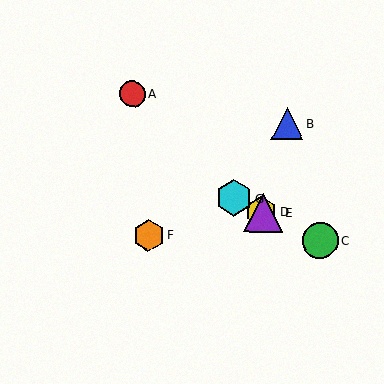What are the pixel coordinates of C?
Object C is at (320, 241).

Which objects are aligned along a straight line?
Objects C, D, E, G are aligned along a straight line.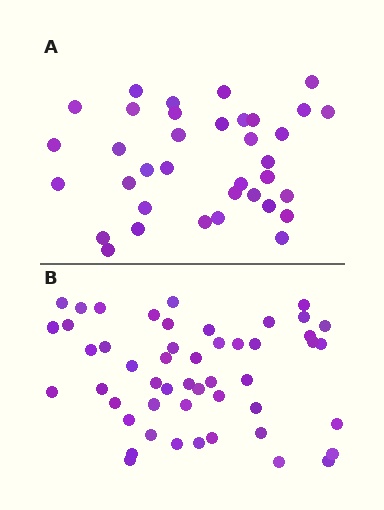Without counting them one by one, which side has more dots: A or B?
Region B (the bottom region) has more dots.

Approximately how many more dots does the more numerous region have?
Region B has approximately 15 more dots than region A.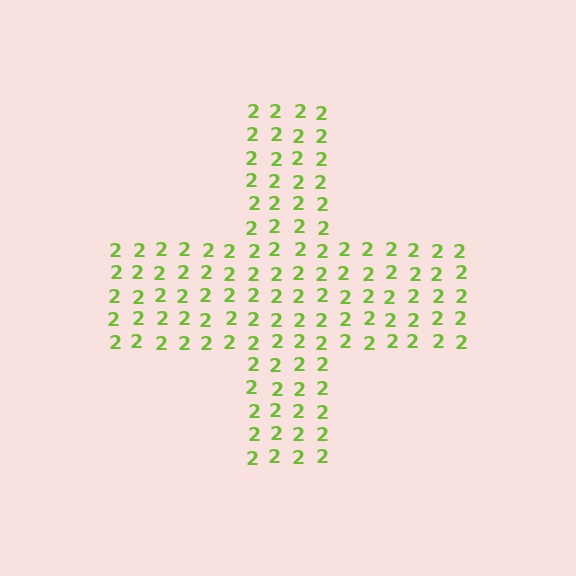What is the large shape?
The large shape is a cross.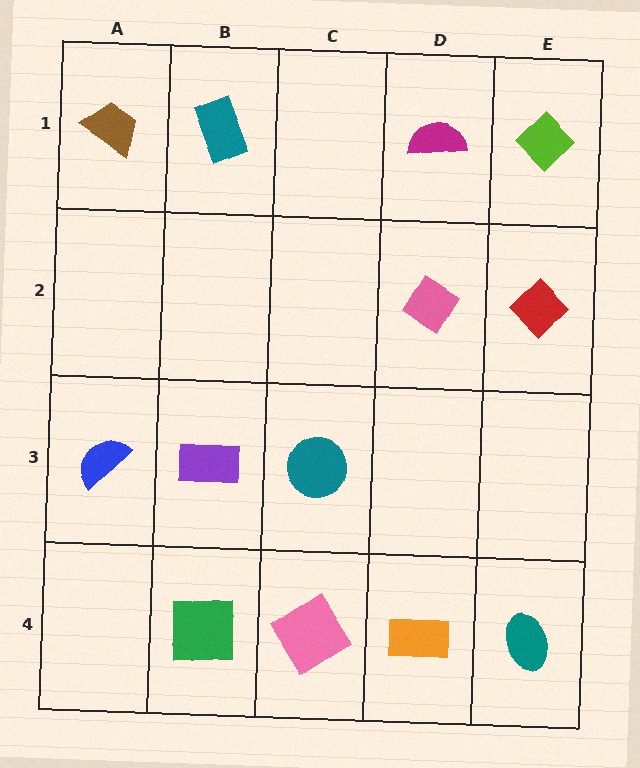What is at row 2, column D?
A pink diamond.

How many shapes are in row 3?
3 shapes.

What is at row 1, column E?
A lime diamond.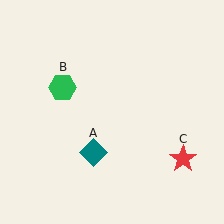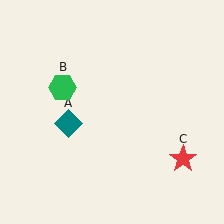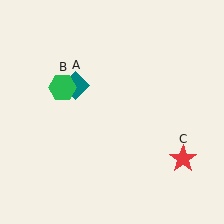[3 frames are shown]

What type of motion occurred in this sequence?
The teal diamond (object A) rotated clockwise around the center of the scene.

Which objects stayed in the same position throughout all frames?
Green hexagon (object B) and red star (object C) remained stationary.